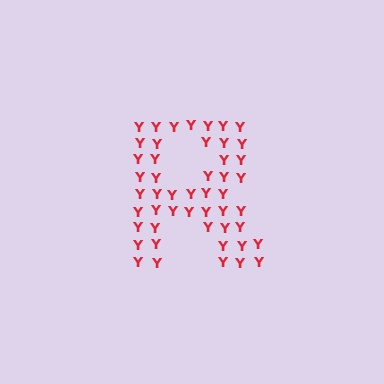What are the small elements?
The small elements are letter Y's.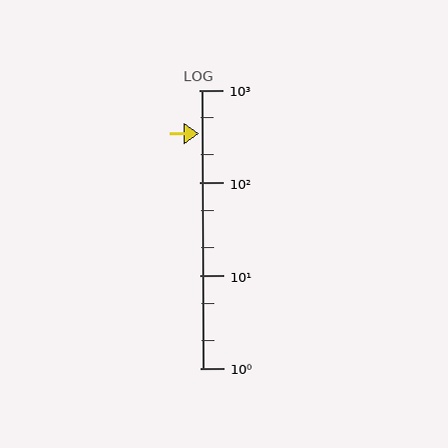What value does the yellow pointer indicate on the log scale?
The pointer indicates approximately 340.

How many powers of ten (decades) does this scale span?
The scale spans 3 decades, from 1 to 1000.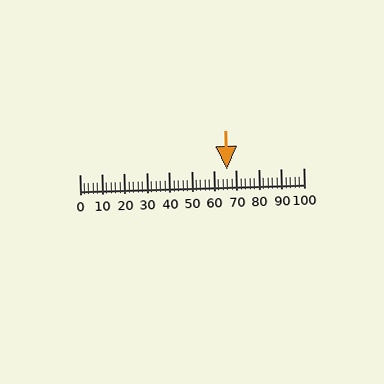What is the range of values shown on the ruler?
The ruler shows values from 0 to 100.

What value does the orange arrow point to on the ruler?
The orange arrow points to approximately 66.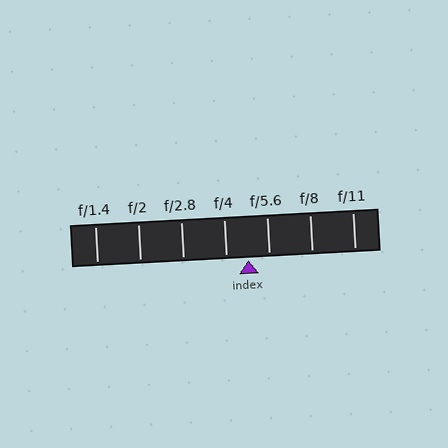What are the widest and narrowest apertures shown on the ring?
The widest aperture shown is f/1.4 and the narrowest is f/11.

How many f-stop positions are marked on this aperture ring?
There are 7 f-stop positions marked.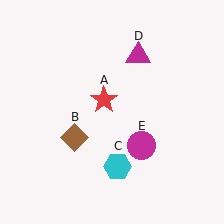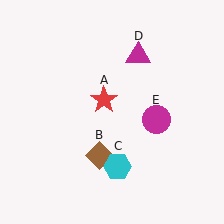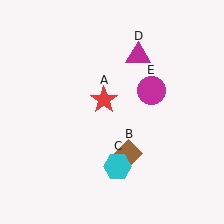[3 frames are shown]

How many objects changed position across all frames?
2 objects changed position: brown diamond (object B), magenta circle (object E).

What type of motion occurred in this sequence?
The brown diamond (object B), magenta circle (object E) rotated counterclockwise around the center of the scene.